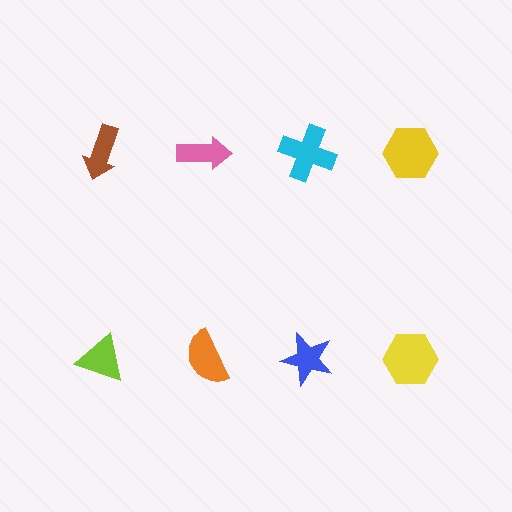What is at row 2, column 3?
A blue star.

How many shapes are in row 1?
4 shapes.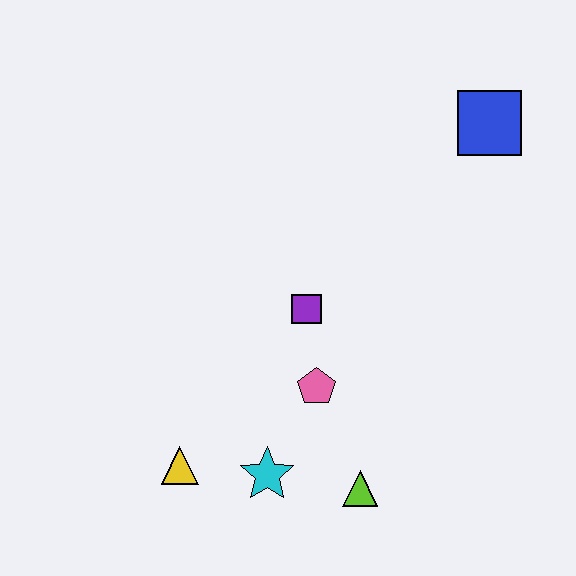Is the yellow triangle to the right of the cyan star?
No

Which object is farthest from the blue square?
The yellow triangle is farthest from the blue square.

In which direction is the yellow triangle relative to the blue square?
The yellow triangle is below the blue square.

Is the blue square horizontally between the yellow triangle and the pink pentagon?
No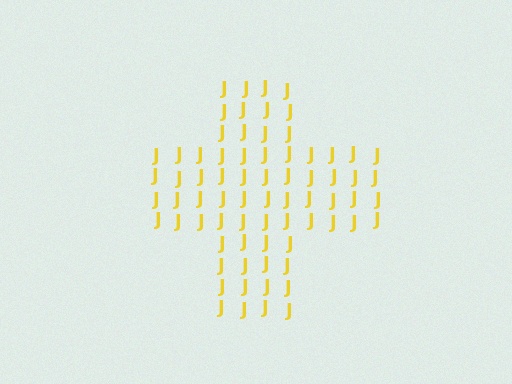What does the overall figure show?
The overall figure shows a cross.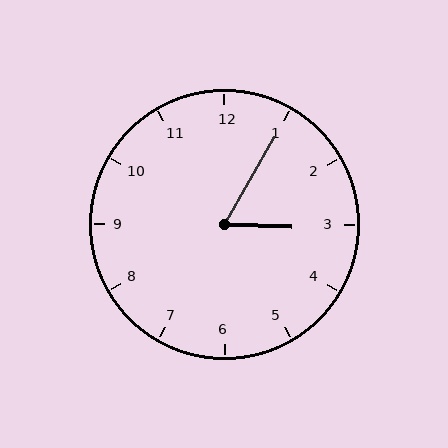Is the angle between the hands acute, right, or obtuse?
It is acute.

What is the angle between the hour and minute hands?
Approximately 62 degrees.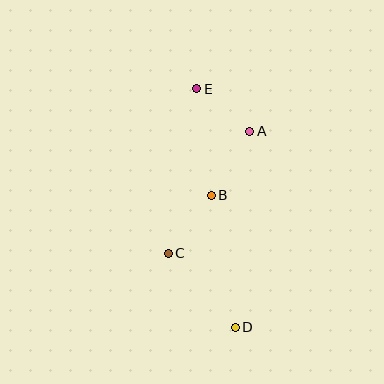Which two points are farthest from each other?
Points D and E are farthest from each other.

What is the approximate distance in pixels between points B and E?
The distance between B and E is approximately 107 pixels.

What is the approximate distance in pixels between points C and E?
The distance between C and E is approximately 166 pixels.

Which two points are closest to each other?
Points A and E are closest to each other.